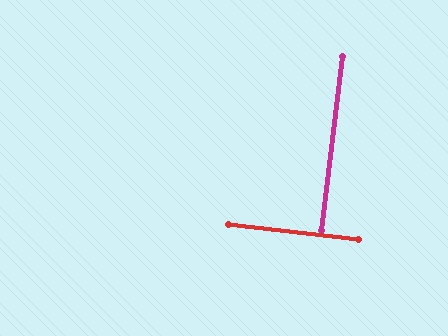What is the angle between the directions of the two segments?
Approximately 90 degrees.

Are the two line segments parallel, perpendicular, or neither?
Perpendicular — they meet at approximately 90°.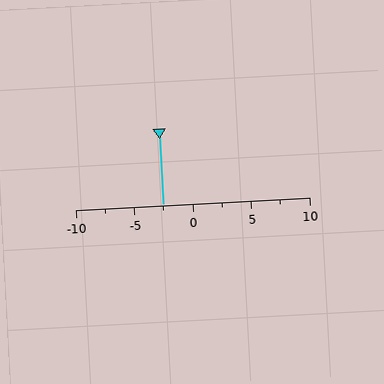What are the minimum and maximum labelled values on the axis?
The axis runs from -10 to 10.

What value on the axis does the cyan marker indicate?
The marker indicates approximately -2.5.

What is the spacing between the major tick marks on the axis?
The major ticks are spaced 5 apart.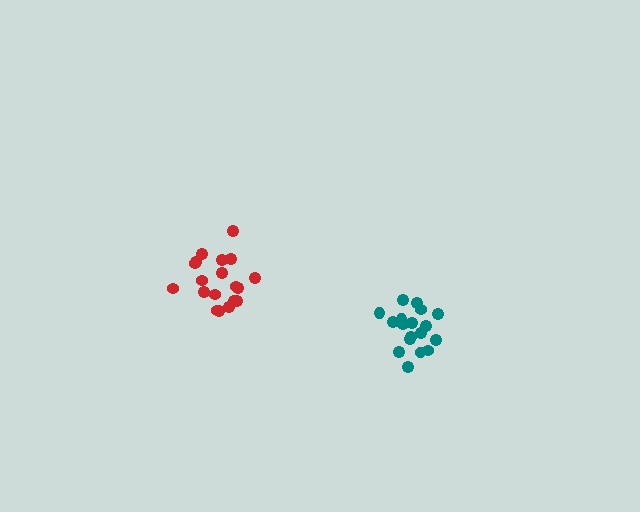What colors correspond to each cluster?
The clusters are colored: red, teal.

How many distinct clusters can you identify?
There are 2 distinct clusters.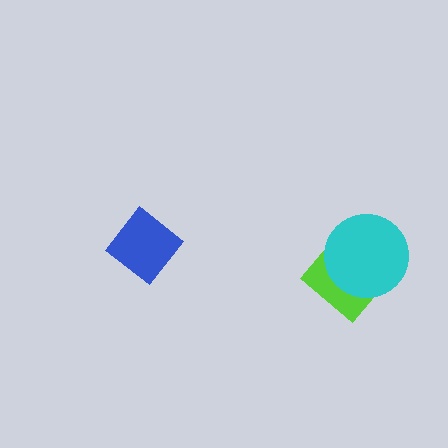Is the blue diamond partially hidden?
No, no other shape covers it.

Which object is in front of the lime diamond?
The cyan circle is in front of the lime diamond.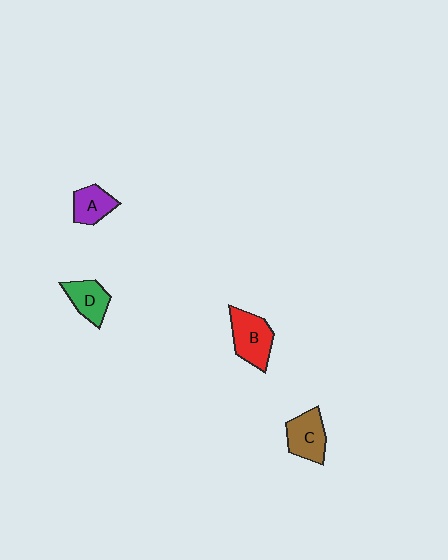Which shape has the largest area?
Shape B (red).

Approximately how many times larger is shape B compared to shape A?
Approximately 1.5 times.